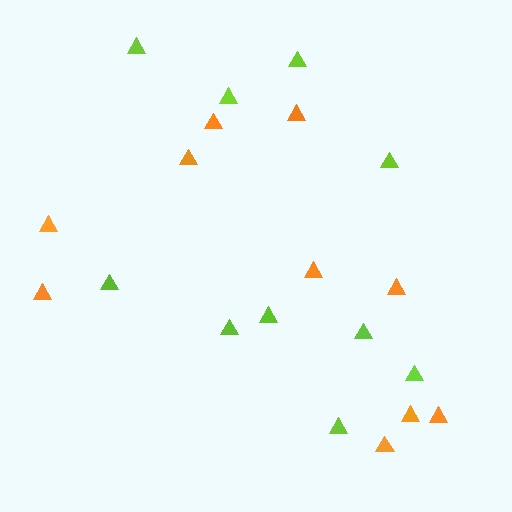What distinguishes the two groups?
There are 2 groups: one group of orange triangles (10) and one group of lime triangles (10).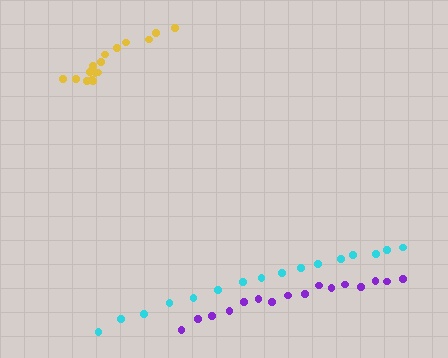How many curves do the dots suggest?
There are 3 distinct paths.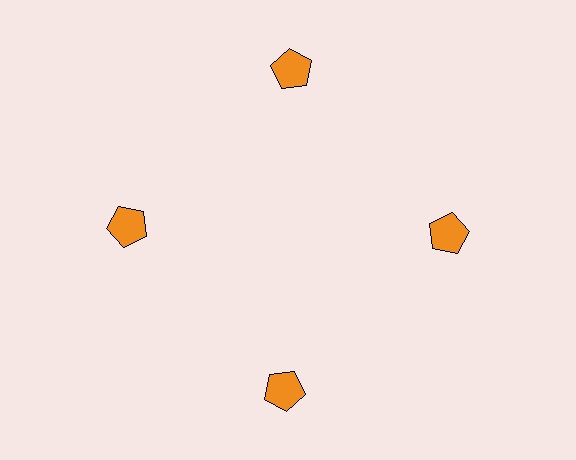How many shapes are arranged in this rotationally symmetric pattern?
There are 4 shapes, arranged in 4 groups of 1.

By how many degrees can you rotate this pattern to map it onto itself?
The pattern maps onto itself every 90 degrees of rotation.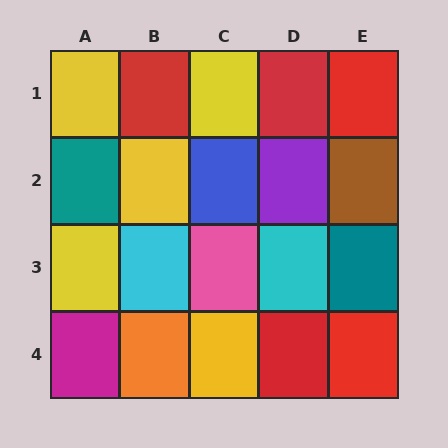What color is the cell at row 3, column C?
Pink.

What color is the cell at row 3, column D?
Cyan.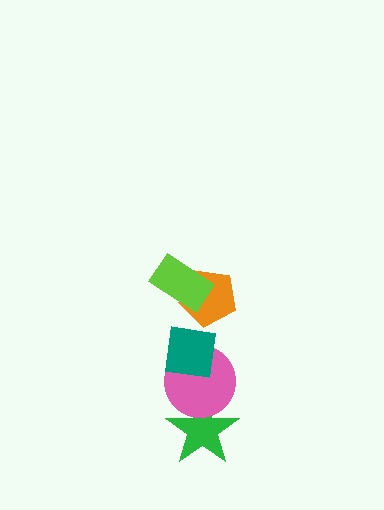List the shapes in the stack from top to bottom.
From top to bottom: the lime rectangle, the orange pentagon, the teal square, the pink circle, the green star.